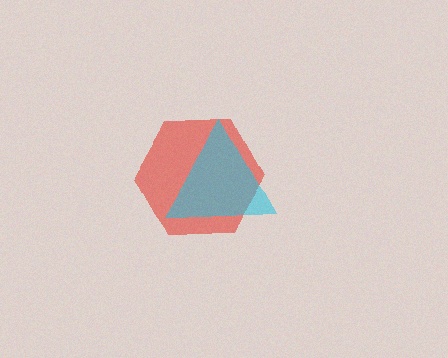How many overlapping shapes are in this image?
There are 2 overlapping shapes in the image.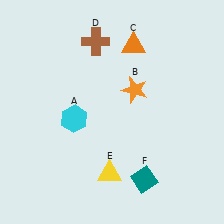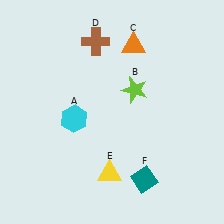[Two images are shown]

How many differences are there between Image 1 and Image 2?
There is 1 difference between the two images.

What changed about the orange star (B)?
In Image 1, B is orange. In Image 2, it changed to lime.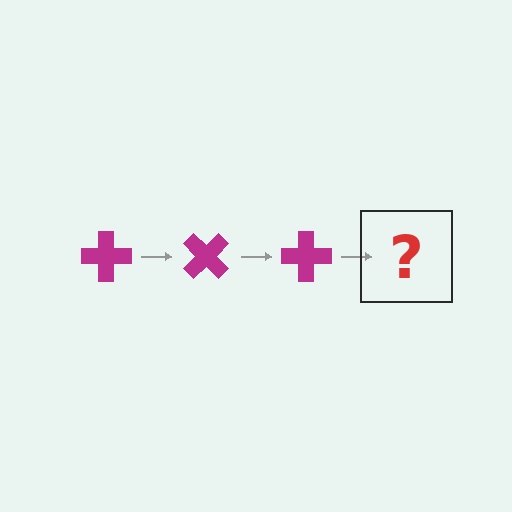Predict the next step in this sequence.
The next step is a magenta cross rotated 135 degrees.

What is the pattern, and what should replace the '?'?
The pattern is that the cross rotates 45 degrees each step. The '?' should be a magenta cross rotated 135 degrees.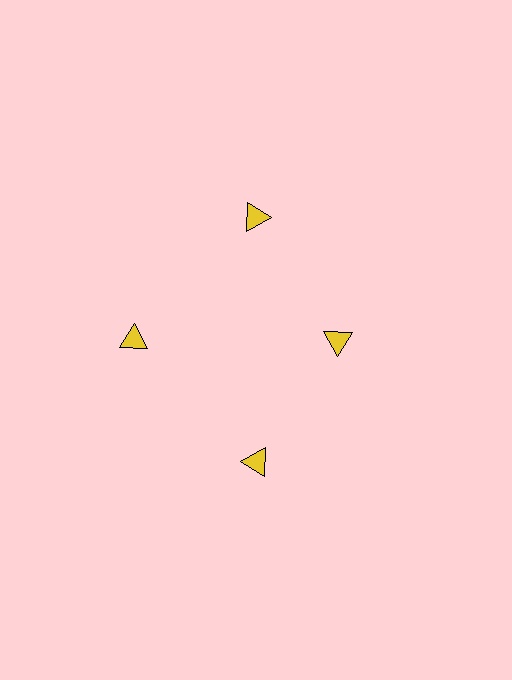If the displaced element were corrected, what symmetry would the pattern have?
It would have 4-fold rotational symmetry — the pattern would map onto itself every 90 degrees.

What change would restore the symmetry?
The symmetry would be restored by moving it outward, back onto the ring so that all 4 triangles sit at equal angles and equal distance from the center.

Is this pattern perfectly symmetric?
No. The 4 yellow triangles are arranged in a ring, but one element near the 3 o'clock position is pulled inward toward the center, breaking the 4-fold rotational symmetry.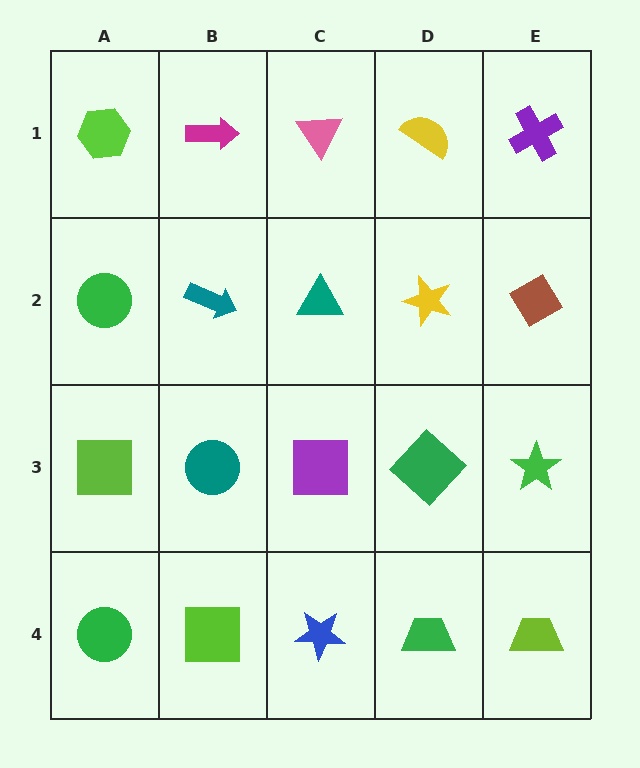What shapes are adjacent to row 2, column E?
A purple cross (row 1, column E), a green star (row 3, column E), a yellow star (row 2, column D).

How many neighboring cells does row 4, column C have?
3.